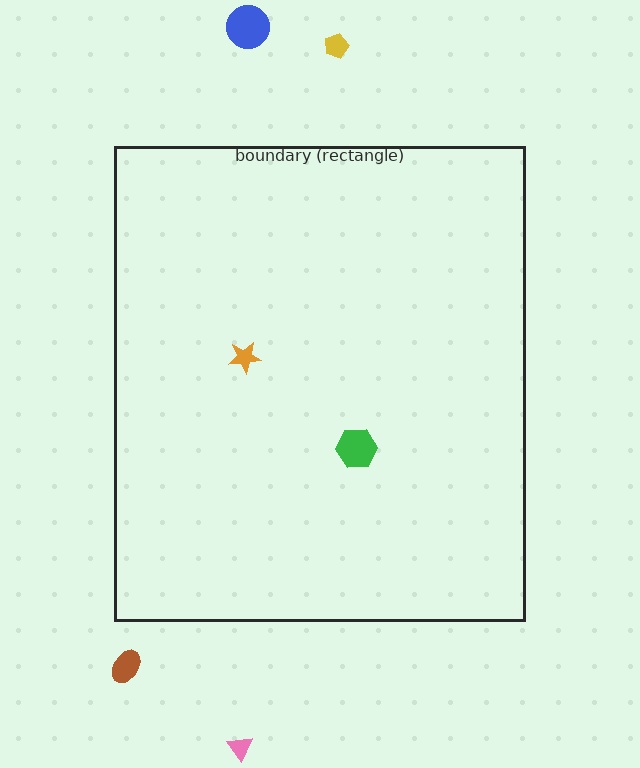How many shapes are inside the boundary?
2 inside, 4 outside.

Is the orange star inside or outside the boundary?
Inside.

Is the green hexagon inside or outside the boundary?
Inside.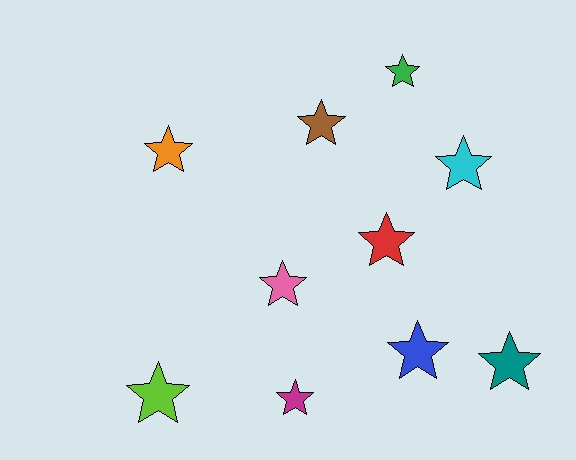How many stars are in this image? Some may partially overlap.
There are 10 stars.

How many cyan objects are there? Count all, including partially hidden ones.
There is 1 cyan object.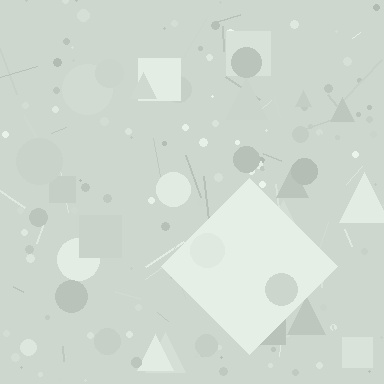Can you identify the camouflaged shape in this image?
The camouflaged shape is a diamond.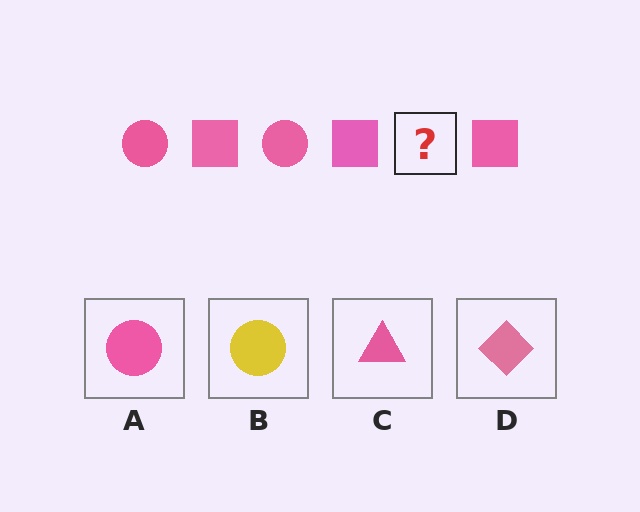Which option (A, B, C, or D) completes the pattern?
A.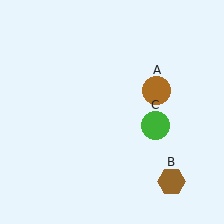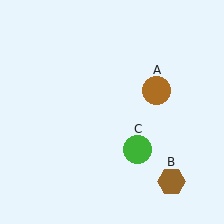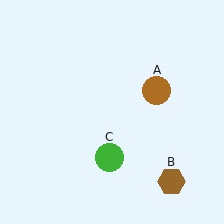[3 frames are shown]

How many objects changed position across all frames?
1 object changed position: green circle (object C).